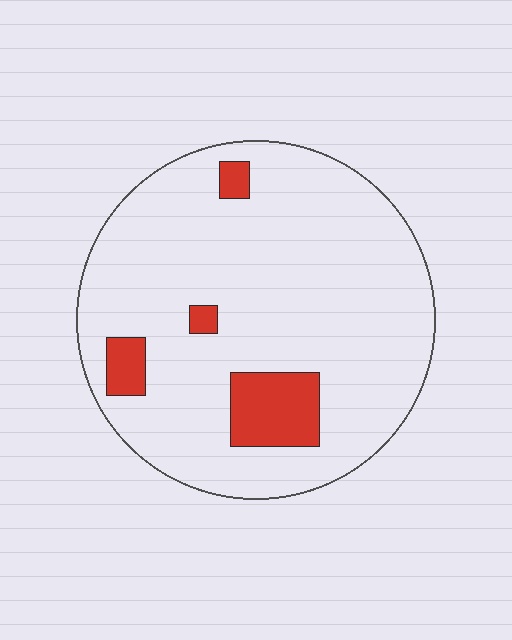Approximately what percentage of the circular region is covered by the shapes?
Approximately 10%.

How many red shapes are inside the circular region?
4.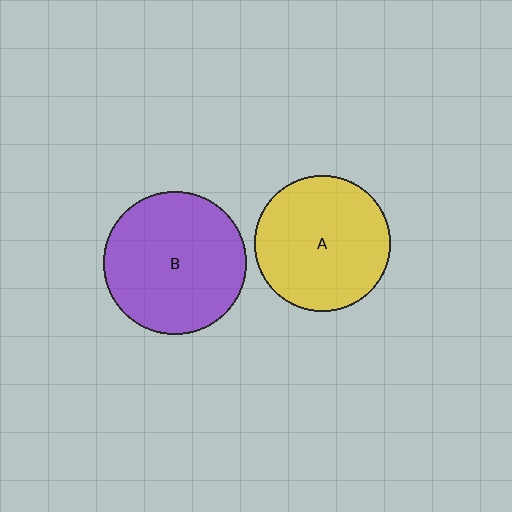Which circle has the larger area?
Circle B (purple).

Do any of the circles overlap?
No, none of the circles overlap.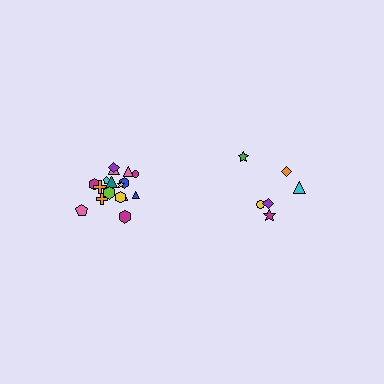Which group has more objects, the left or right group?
The left group.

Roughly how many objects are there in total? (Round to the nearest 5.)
Roughly 25 objects in total.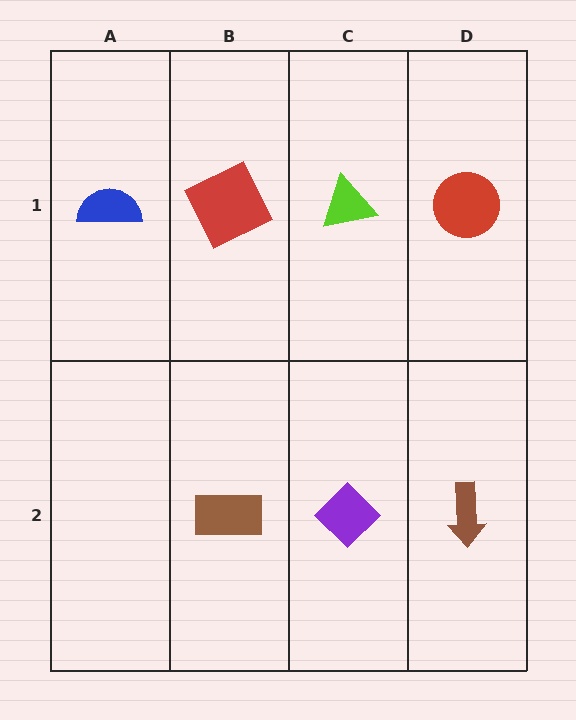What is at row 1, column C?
A lime triangle.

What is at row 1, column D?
A red circle.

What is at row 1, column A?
A blue semicircle.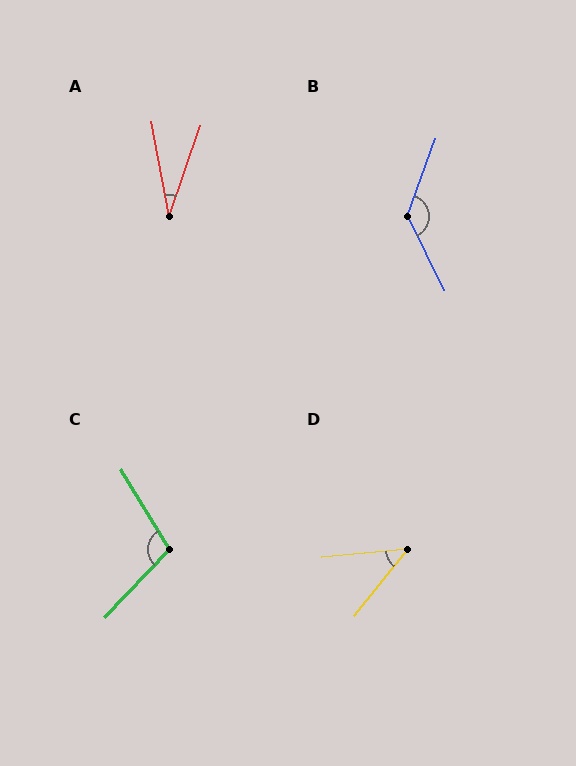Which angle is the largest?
B, at approximately 134 degrees.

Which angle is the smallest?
A, at approximately 30 degrees.